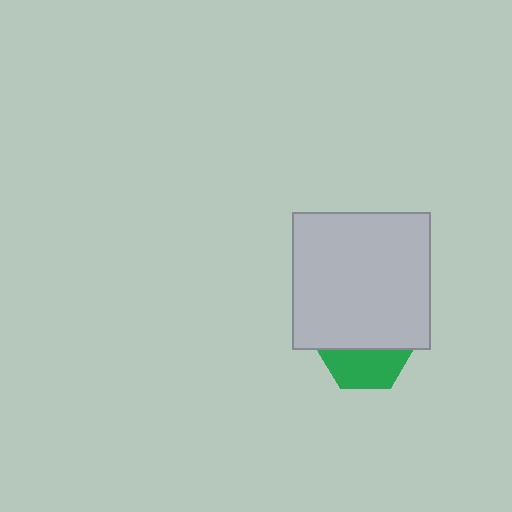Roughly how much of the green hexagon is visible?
A small part of it is visible (roughly 44%).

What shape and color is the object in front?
The object in front is a light gray square.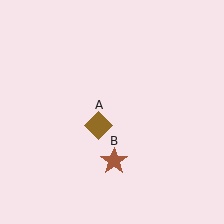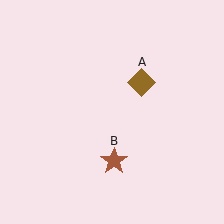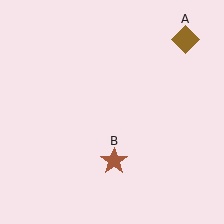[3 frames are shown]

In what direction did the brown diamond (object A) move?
The brown diamond (object A) moved up and to the right.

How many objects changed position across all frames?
1 object changed position: brown diamond (object A).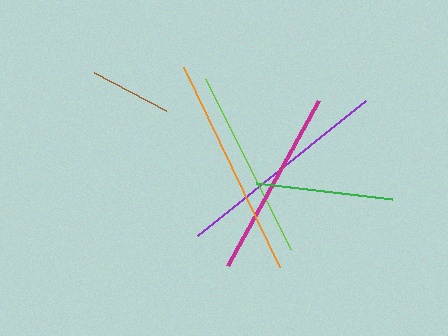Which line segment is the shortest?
The brown line is the shortest at approximately 82 pixels.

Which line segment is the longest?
The orange line is the longest at approximately 221 pixels.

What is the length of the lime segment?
The lime segment is approximately 189 pixels long.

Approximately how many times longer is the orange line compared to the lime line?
The orange line is approximately 1.2 times the length of the lime line.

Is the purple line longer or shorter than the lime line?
The purple line is longer than the lime line.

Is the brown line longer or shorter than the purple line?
The purple line is longer than the brown line.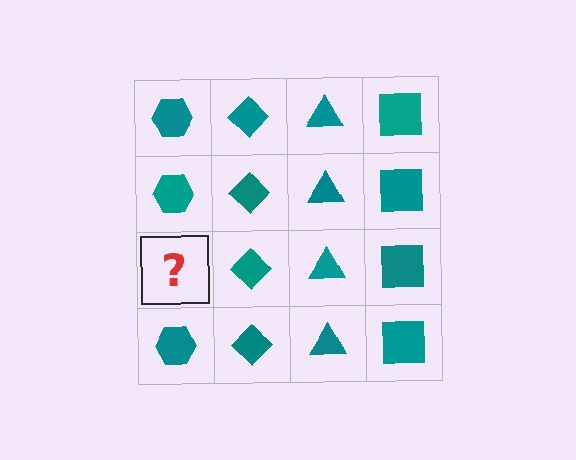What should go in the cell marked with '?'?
The missing cell should contain a teal hexagon.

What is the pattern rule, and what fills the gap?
The rule is that each column has a consistent shape. The gap should be filled with a teal hexagon.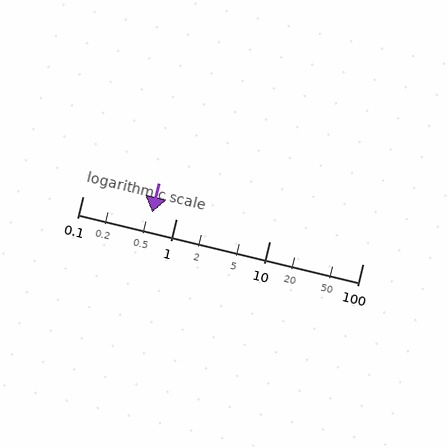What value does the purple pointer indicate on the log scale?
The pointer indicates approximately 0.55.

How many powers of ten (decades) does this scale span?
The scale spans 3 decades, from 0.1 to 100.